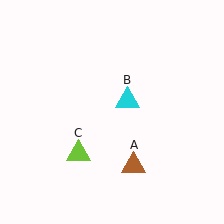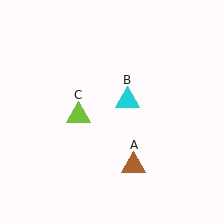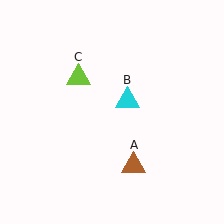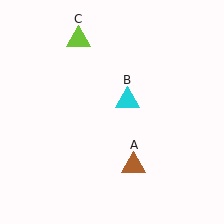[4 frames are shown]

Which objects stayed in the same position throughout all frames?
Brown triangle (object A) and cyan triangle (object B) remained stationary.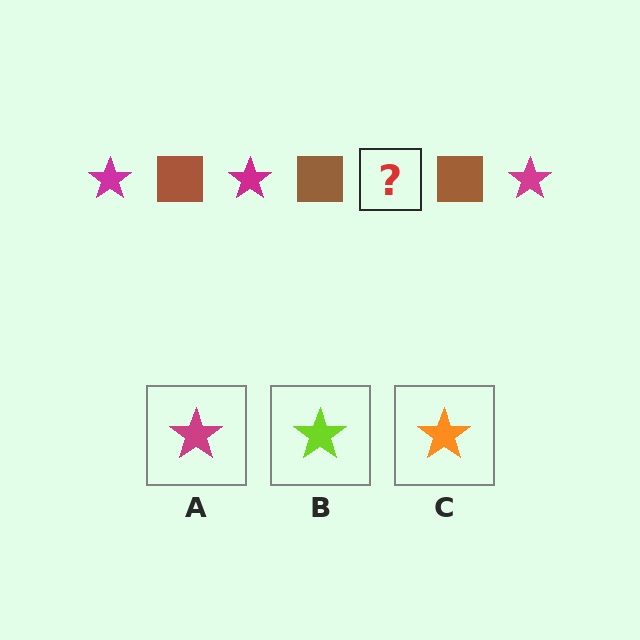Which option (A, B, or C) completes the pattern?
A.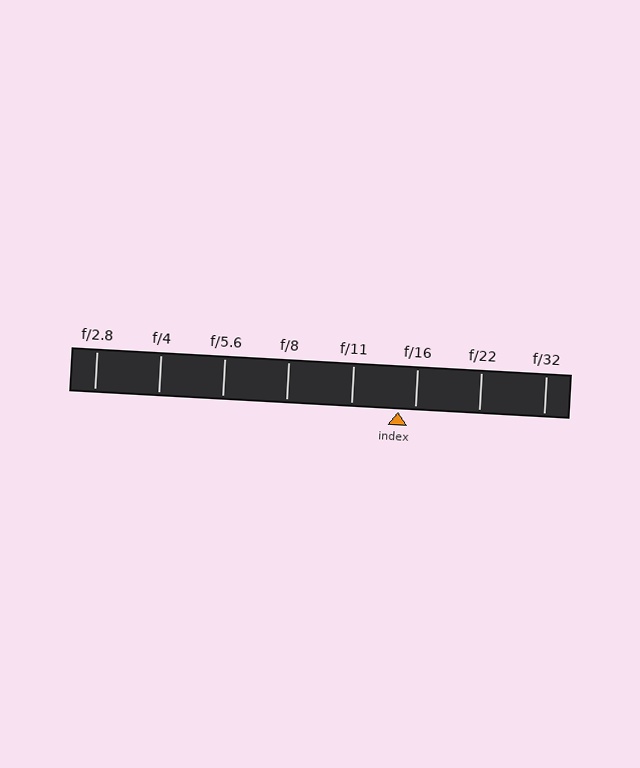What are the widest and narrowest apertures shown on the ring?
The widest aperture shown is f/2.8 and the narrowest is f/32.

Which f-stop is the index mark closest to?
The index mark is closest to f/16.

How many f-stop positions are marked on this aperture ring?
There are 8 f-stop positions marked.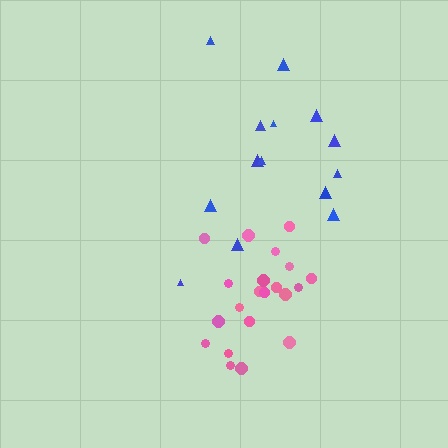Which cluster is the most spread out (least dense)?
Blue.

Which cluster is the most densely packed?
Pink.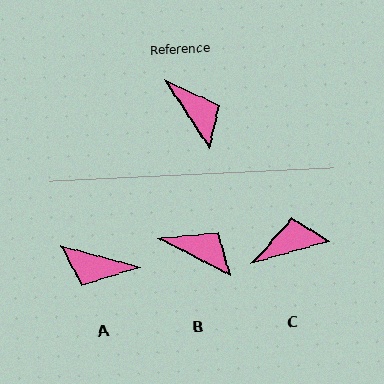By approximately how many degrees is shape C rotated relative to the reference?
Approximately 73 degrees counter-clockwise.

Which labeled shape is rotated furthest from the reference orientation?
A, about 138 degrees away.